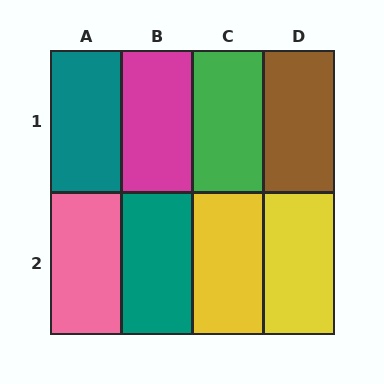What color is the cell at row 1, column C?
Green.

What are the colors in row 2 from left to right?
Pink, teal, yellow, yellow.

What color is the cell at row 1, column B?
Magenta.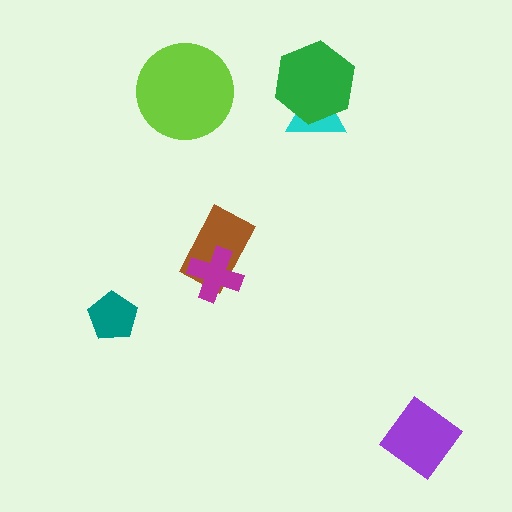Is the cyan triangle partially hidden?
Yes, it is partially covered by another shape.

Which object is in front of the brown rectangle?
The magenta cross is in front of the brown rectangle.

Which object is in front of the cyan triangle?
The green hexagon is in front of the cyan triangle.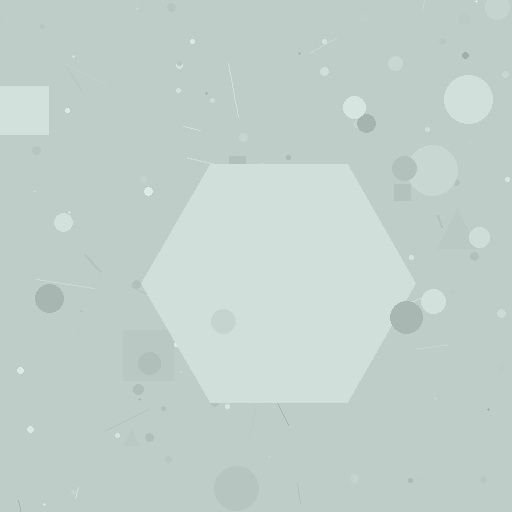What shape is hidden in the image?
A hexagon is hidden in the image.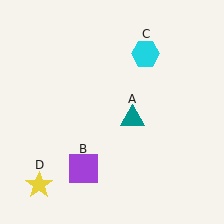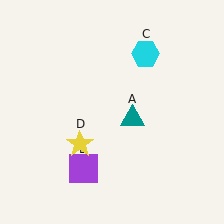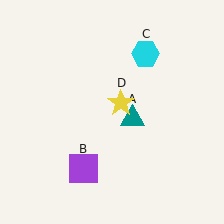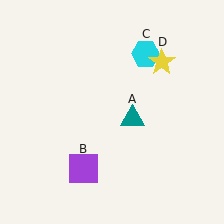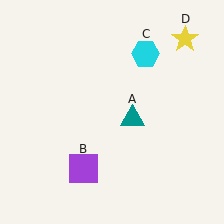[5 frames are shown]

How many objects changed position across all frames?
1 object changed position: yellow star (object D).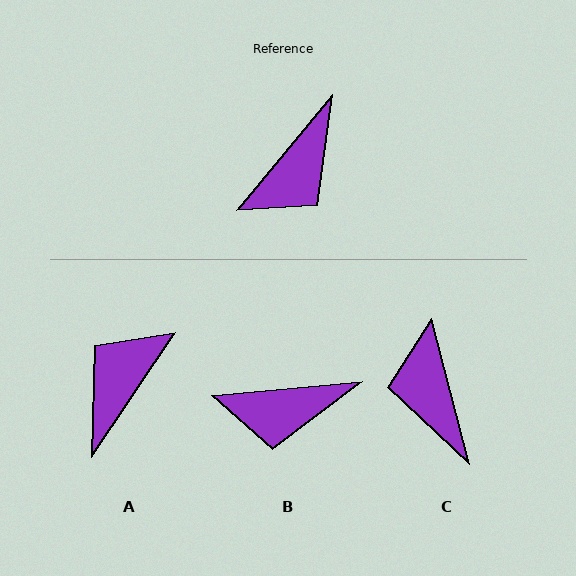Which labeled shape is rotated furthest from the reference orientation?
A, about 174 degrees away.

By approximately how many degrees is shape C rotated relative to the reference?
Approximately 126 degrees clockwise.